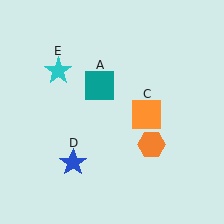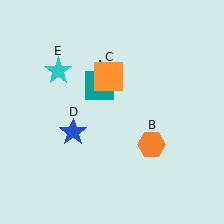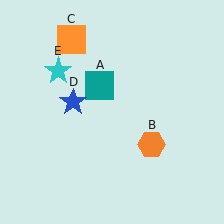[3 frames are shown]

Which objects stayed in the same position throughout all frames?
Teal square (object A) and orange hexagon (object B) and cyan star (object E) remained stationary.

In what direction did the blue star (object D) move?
The blue star (object D) moved up.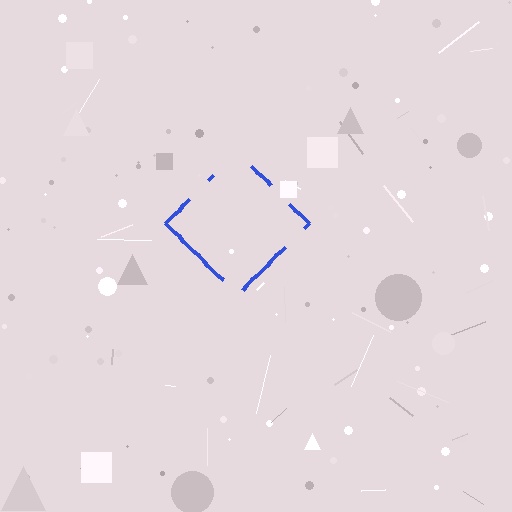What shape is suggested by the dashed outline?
The dashed outline suggests a diamond.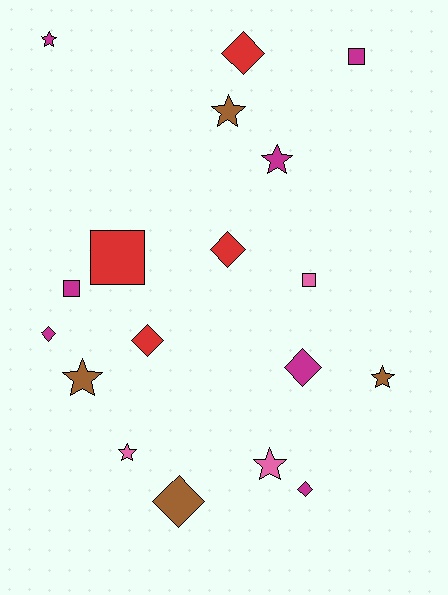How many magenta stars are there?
There are 2 magenta stars.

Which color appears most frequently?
Magenta, with 7 objects.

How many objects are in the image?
There are 18 objects.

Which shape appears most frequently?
Diamond, with 7 objects.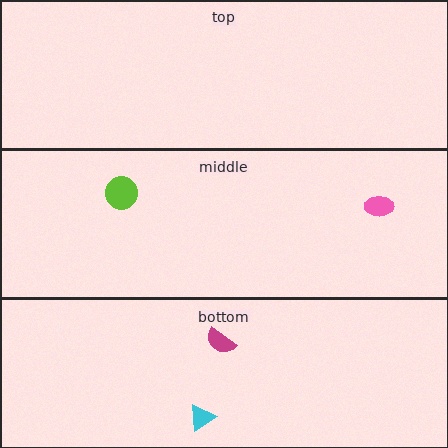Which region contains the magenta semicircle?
The bottom region.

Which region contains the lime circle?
The middle region.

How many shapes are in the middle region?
2.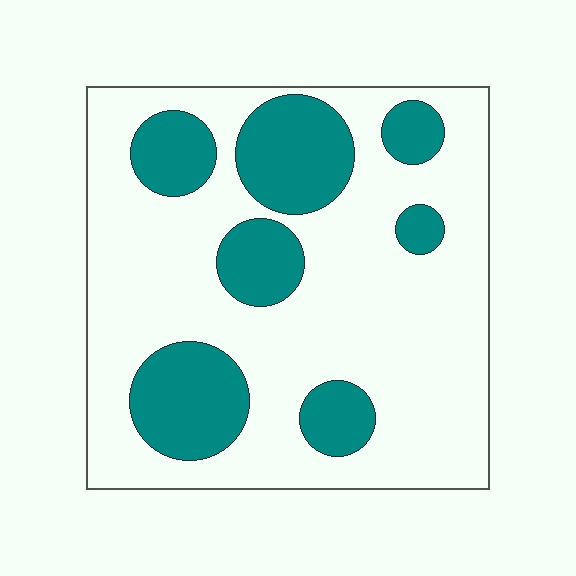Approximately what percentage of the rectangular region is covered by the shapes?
Approximately 25%.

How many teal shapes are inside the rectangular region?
7.